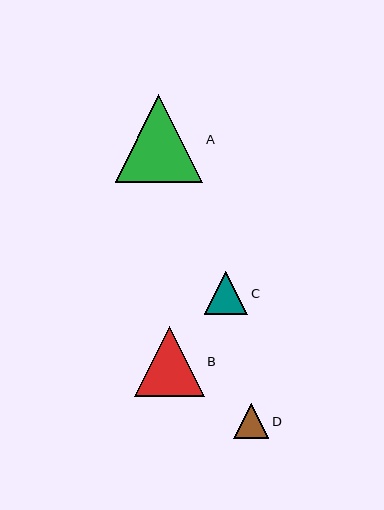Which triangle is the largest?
Triangle A is the largest with a size of approximately 88 pixels.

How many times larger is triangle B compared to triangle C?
Triangle B is approximately 1.6 times the size of triangle C.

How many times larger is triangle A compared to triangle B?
Triangle A is approximately 1.3 times the size of triangle B.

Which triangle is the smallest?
Triangle D is the smallest with a size of approximately 35 pixels.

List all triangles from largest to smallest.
From largest to smallest: A, B, C, D.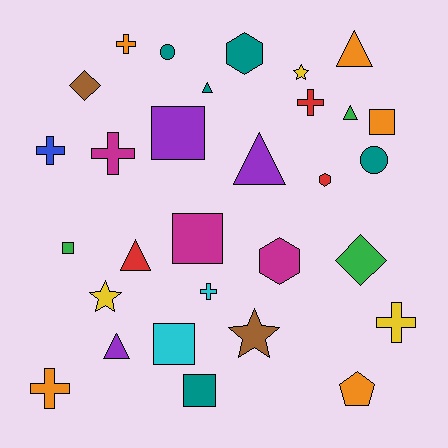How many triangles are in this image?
There are 6 triangles.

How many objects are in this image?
There are 30 objects.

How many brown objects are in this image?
There are 2 brown objects.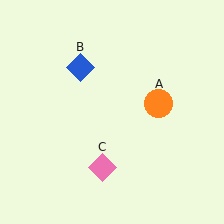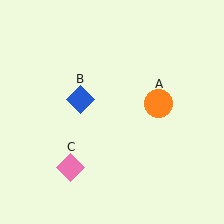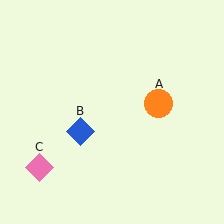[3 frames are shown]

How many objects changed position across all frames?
2 objects changed position: blue diamond (object B), pink diamond (object C).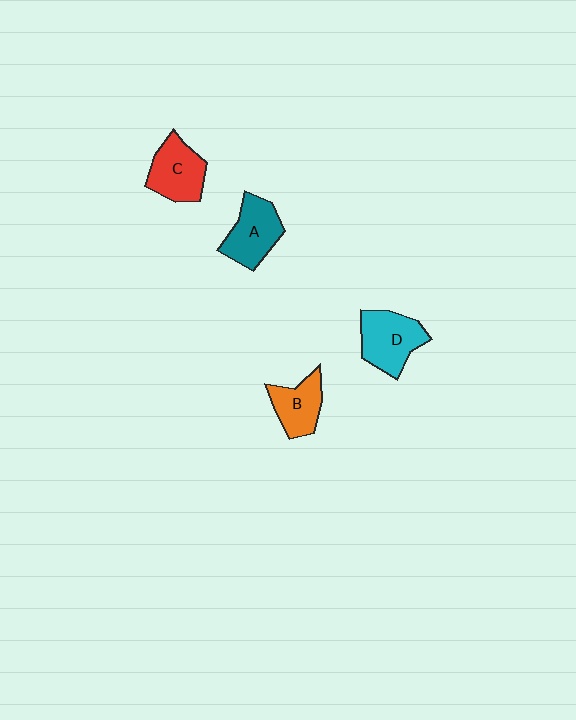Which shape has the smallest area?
Shape B (orange).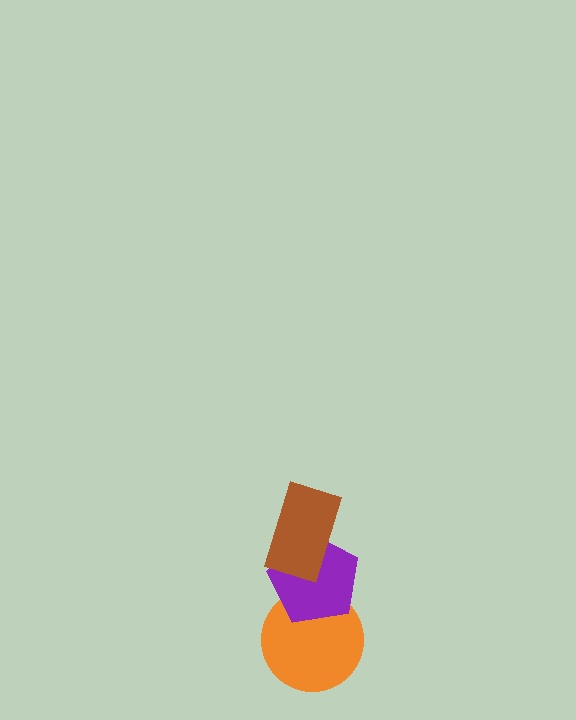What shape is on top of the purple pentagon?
The brown rectangle is on top of the purple pentagon.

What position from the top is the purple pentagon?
The purple pentagon is 2nd from the top.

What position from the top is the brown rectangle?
The brown rectangle is 1st from the top.